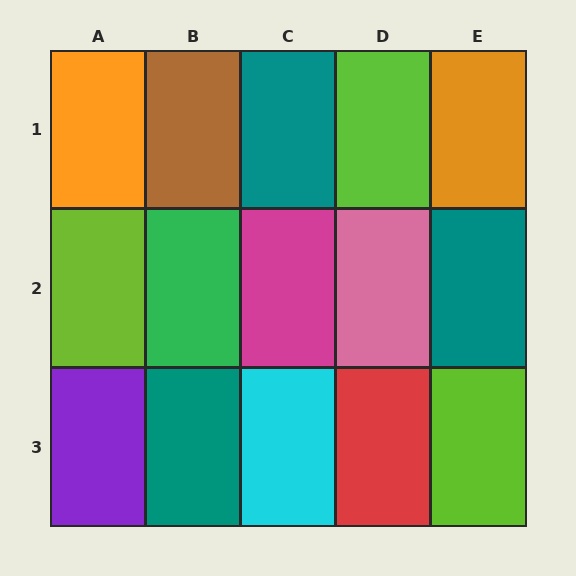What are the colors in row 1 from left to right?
Orange, brown, teal, lime, orange.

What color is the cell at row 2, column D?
Pink.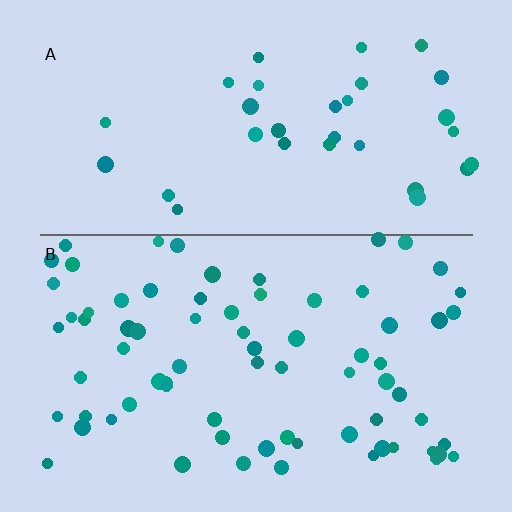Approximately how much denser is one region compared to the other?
Approximately 2.2× — region B over region A.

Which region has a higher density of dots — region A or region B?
B (the bottom).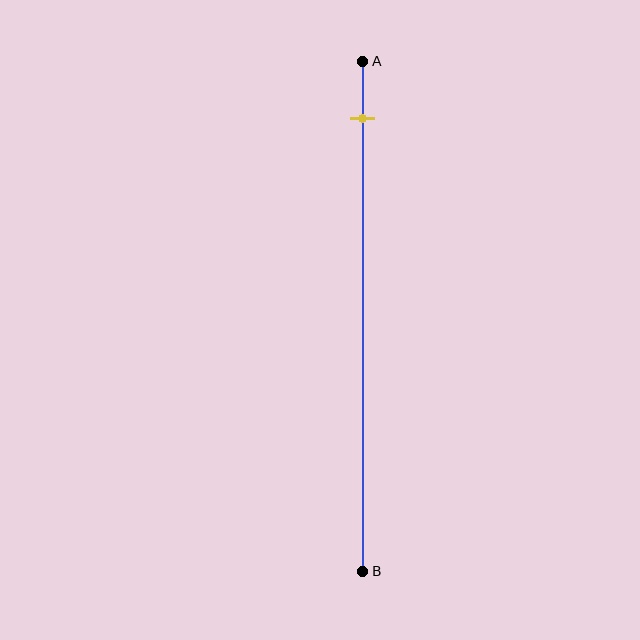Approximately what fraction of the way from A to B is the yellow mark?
The yellow mark is approximately 10% of the way from A to B.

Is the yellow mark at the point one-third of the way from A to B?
No, the mark is at about 10% from A, not at the 33% one-third point.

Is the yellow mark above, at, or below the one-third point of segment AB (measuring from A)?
The yellow mark is above the one-third point of segment AB.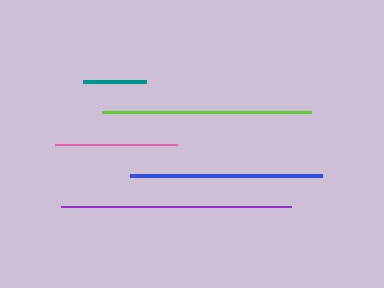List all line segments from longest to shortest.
From longest to shortest: purple, lime, blue, pink, teal.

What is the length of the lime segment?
The lime segment is approximately 209 pixels long.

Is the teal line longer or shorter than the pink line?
The pink line is longer than the teal line.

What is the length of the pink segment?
The pink segment is approximately 122 pixels long.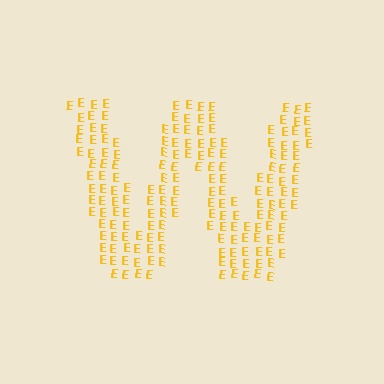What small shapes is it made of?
It is made of small letter E's.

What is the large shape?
The large shape is the letter W.